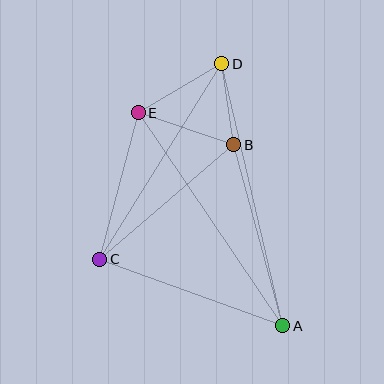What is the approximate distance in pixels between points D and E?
The distance between D and E is approximately 97 pixels.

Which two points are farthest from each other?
Points A and D are farthest from each other.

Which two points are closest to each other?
Points B and D are closest to each other.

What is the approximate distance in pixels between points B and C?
The distance between B and C is approximately 176 pixels.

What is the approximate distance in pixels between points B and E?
The distance between B and E is approximately 101 pixels.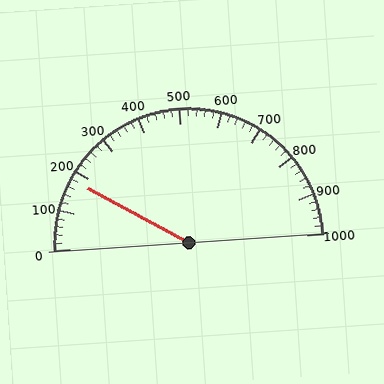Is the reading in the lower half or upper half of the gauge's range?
The reading is in the lower half of the range (0 to 1000).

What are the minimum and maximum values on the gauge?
The gauge ranges from 0 to 1000.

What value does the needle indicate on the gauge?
The needle indicates approximately 180.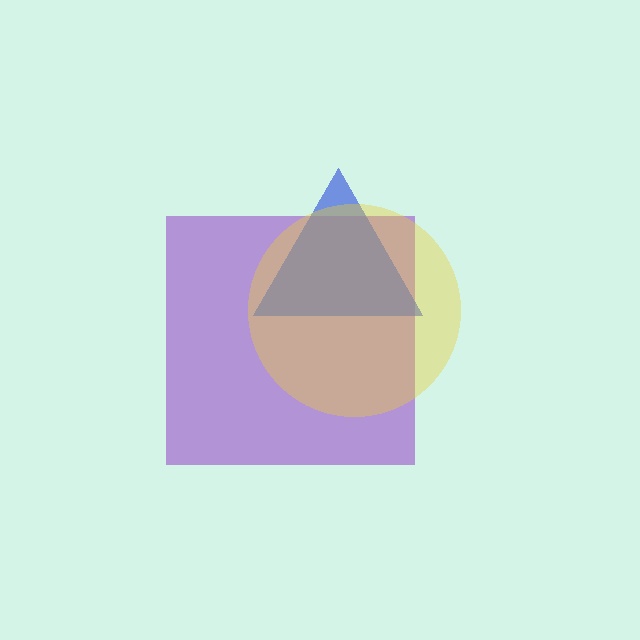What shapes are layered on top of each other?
The layered shapes are: a purple square, a blue triangle, a yellow circle.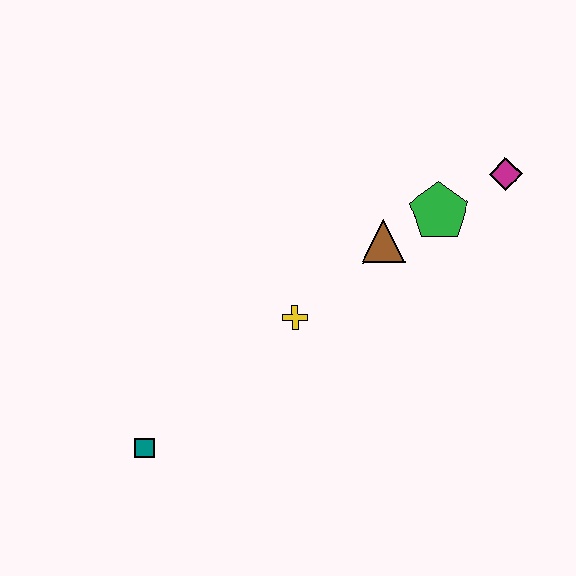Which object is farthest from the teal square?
The magenta diamond is farthest from the teal square.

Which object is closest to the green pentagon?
The brown triangle is closest to the green pentagon.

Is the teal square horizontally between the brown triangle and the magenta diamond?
No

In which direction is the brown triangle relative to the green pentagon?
The brown triangle is to the left of the green pentagon.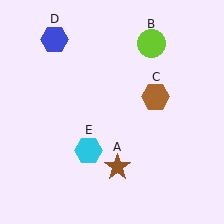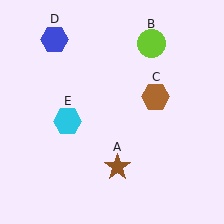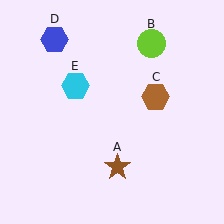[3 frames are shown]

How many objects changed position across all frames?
1 object changed position: cyan hexagon (object E).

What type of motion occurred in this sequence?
The cyan hexagon (object E) rotated clockwise around the center of the scene.